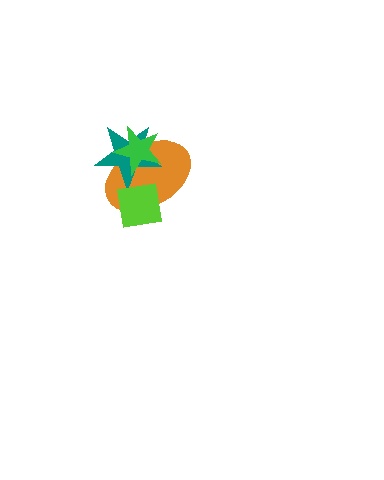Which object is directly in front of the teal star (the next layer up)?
The lime square is directly in front of the teal star.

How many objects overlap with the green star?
2 objects overlap with the green star.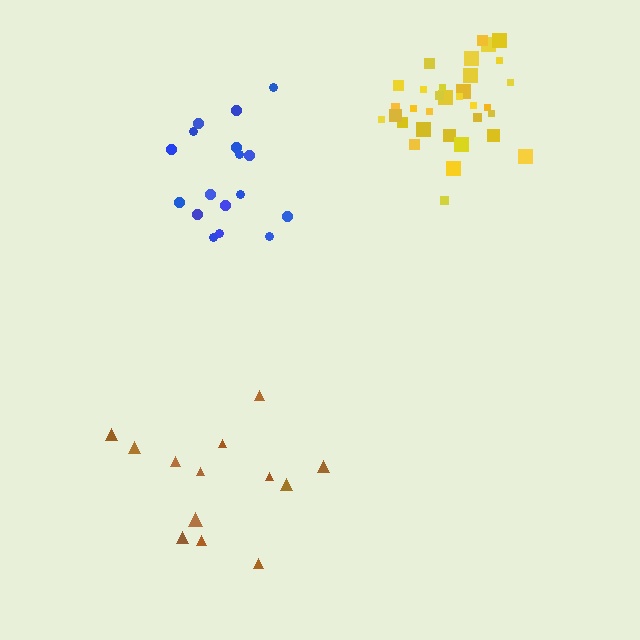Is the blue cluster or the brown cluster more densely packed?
Blue.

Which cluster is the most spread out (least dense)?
Brown.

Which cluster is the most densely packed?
Yellow.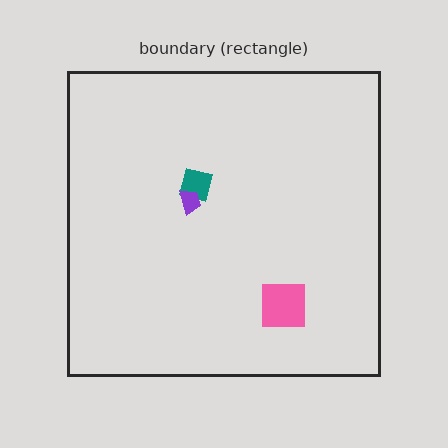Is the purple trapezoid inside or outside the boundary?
Inside.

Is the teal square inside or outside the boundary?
Inside.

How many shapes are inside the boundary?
3 inside, 0 outside.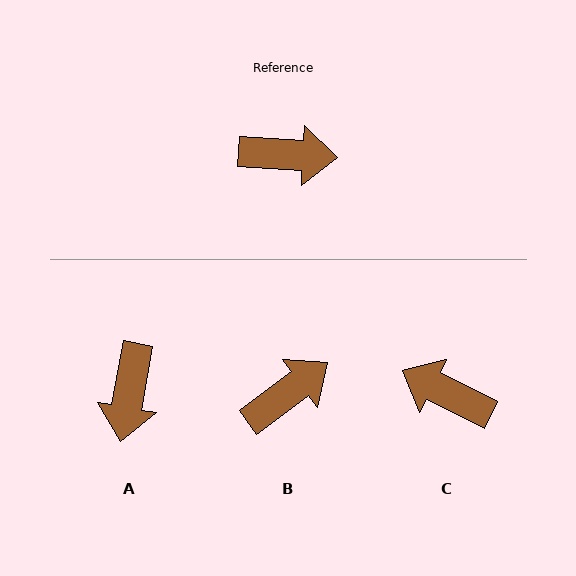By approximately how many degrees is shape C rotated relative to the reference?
Approximately 157 degrees counter-clockwise.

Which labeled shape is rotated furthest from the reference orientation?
C, about 157 degrees away.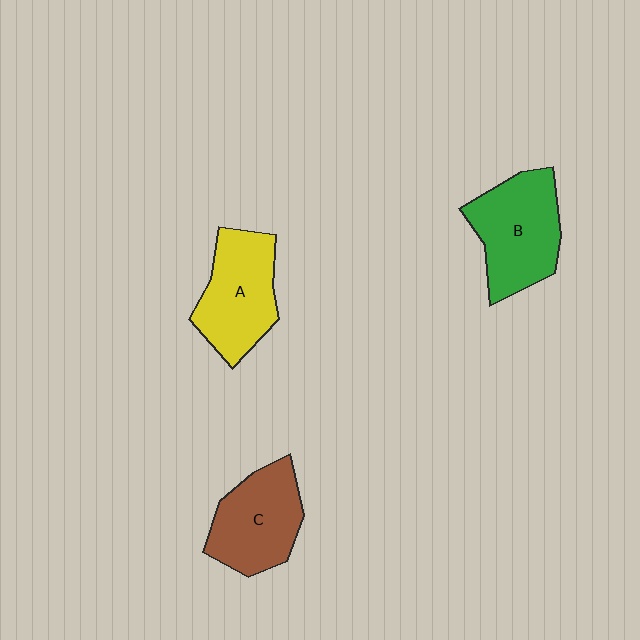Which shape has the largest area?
Shape B (green).